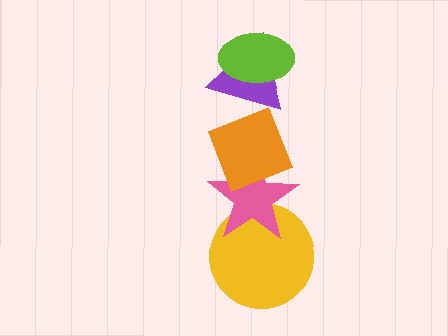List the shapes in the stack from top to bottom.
From top to bottom: the lime ellipse, the purple triangle, the orange diamond, the pink star, the yellow circle.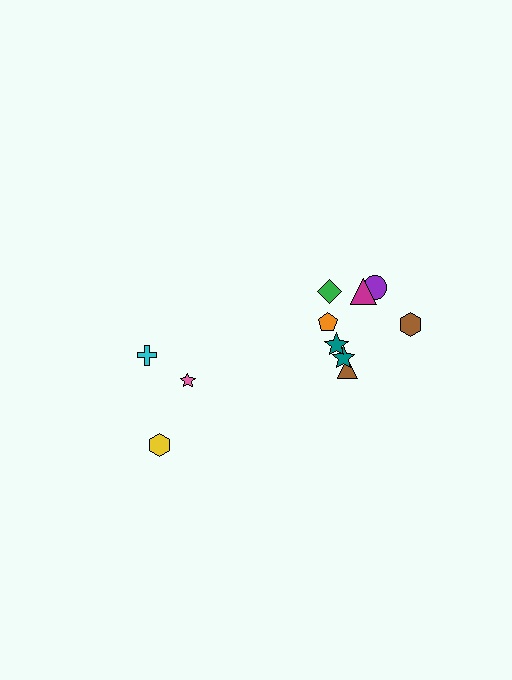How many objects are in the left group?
There are 3 objects.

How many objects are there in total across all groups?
There are 11 objects.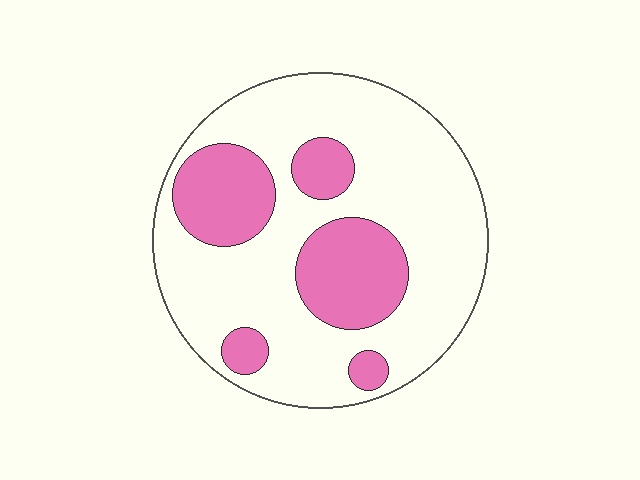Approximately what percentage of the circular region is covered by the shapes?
Approximately 30%.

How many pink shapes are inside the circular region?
5.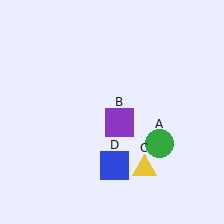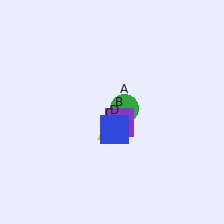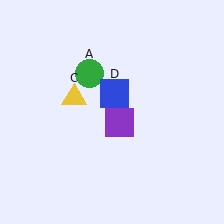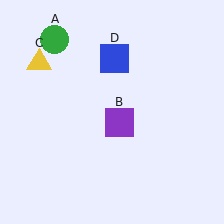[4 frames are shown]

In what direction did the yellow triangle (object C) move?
The yellow triangle (object C) moved up and to the left.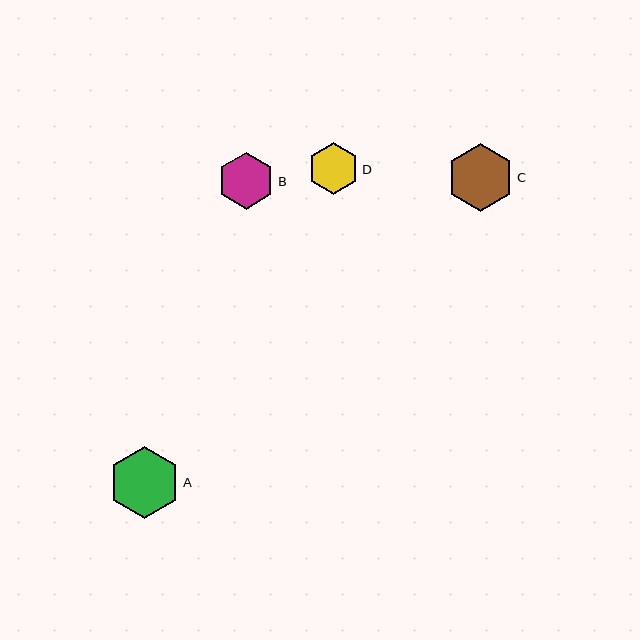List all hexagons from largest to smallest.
From largest to smallest: A, C, B, D.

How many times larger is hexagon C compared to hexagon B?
Hexagon C is approximately 1.2 times the size of hexagon B.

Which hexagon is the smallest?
Hexagon D is the smallest with a size of approximately 52 pixels.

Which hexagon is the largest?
Hexagon A is the largest with a size of approximately 72 pixels.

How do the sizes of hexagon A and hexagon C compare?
Hexagon A and hexagon C are approximately the same size.